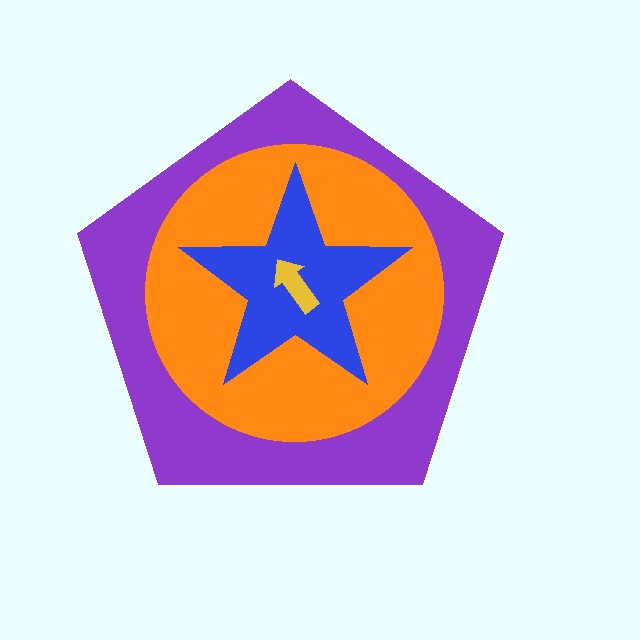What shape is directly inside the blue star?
The yellow arrow.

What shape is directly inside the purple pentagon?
The orange circle.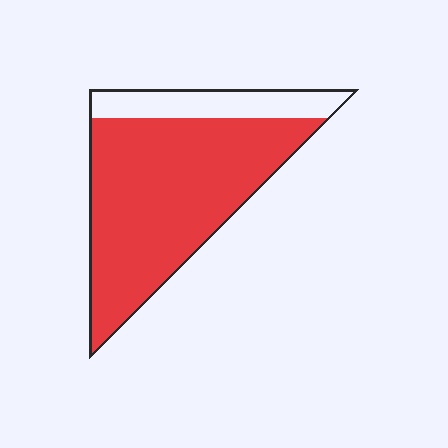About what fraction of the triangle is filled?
About four fifths (4/5).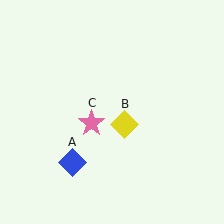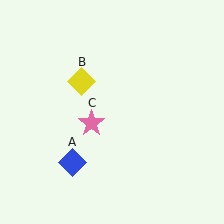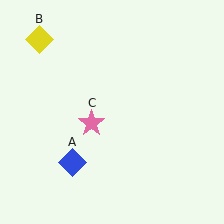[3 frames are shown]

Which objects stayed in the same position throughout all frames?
Blue diamond (object A) and pink star (object C) remained stationary.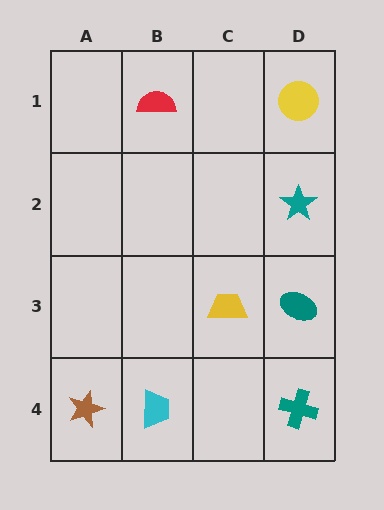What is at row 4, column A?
A brown star.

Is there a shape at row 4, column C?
No, that cell is empty.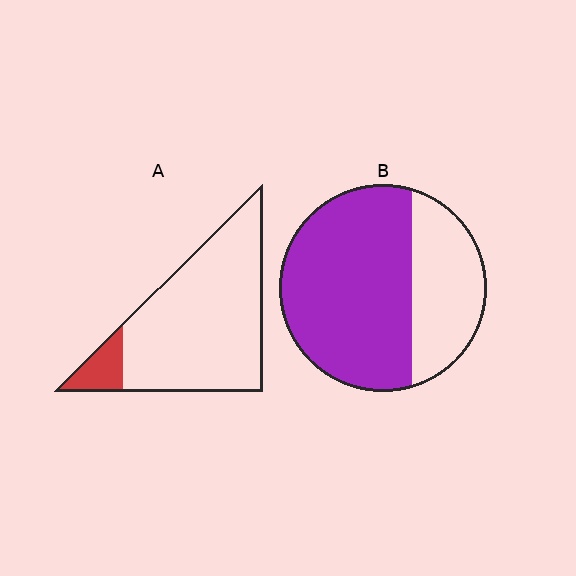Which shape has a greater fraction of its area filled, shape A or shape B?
Shape B.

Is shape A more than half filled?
No.